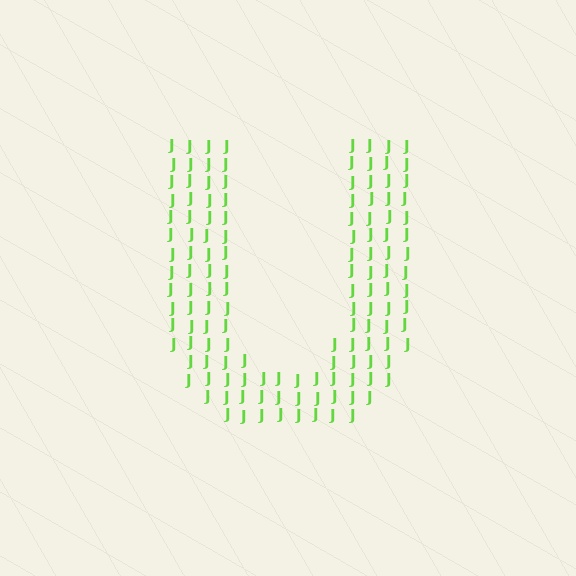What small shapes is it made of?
It is made of small letter J's.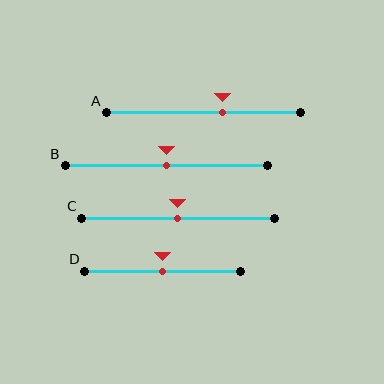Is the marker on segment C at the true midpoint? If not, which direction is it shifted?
Yes, the marker on segment C is at the true midpoint.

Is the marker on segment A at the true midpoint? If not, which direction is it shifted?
No, the marker on segment A is shifted to the right by about 10% of the segment length.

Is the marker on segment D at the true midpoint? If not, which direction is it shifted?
Yes, the marker on segment D is at the true midpoint.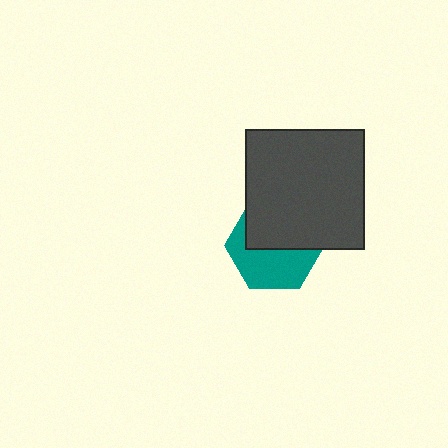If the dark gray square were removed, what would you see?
You would see the complete teal hexagon.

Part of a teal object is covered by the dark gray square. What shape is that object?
It is a hexagon.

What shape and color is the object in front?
The object in front is a dark gray square.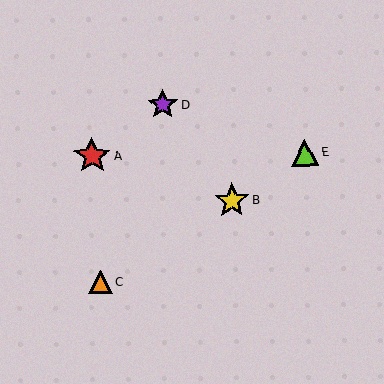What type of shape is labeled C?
Shape C is an orange triangle.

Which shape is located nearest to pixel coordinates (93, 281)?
The orange triangle (labeled C) at (100, 282) is nearest to that location.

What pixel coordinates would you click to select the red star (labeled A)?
Click at (92, 156) to select the red star A.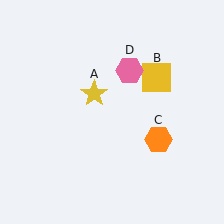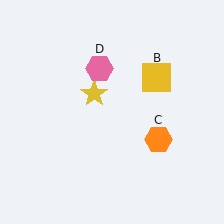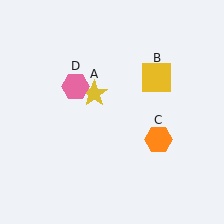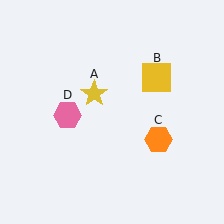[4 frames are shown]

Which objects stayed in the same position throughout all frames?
Yellow star (object A) and yellow square (object B) and orange hexagon (object C) remained stationary.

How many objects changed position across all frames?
1 object changed position: pink hexagon (object D).